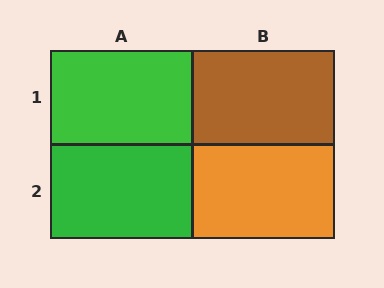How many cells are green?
2 cells are green.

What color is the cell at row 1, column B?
Brown.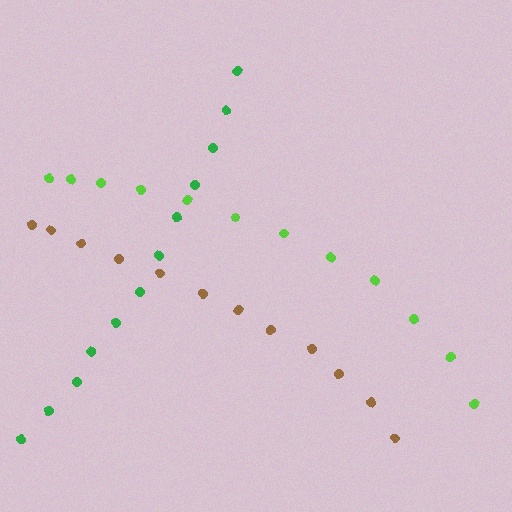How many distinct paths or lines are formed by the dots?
There are 3 distinct paths.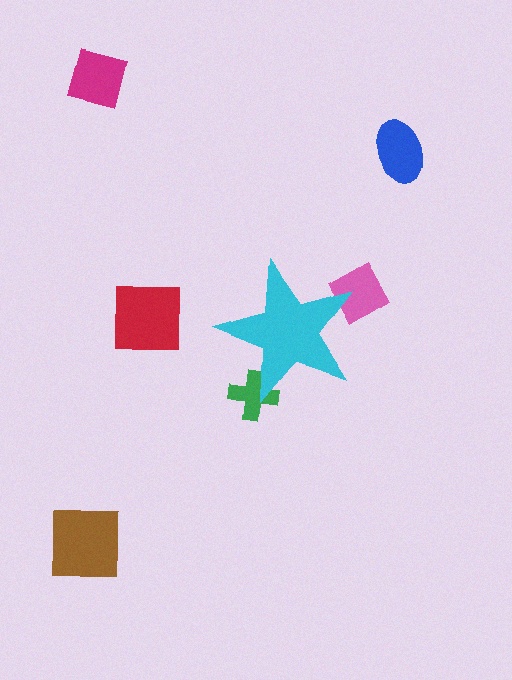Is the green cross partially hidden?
Yes, the green cross is partially hidden behind the cyan star.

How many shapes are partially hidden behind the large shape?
2 shapes are partially hidden.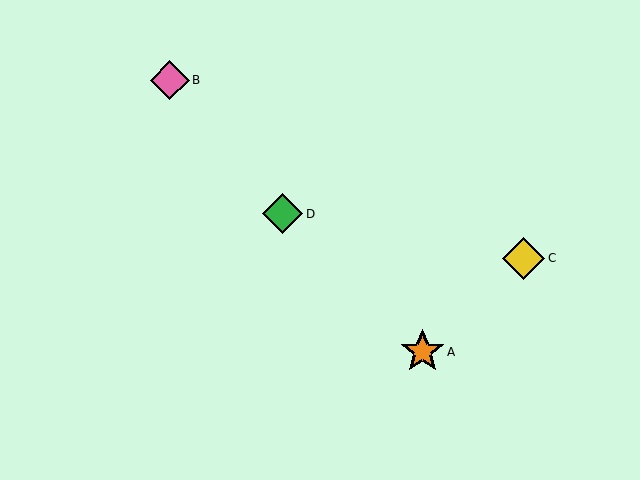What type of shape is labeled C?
Shape C is a yellow diamond.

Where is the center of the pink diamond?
The center of the pink diamond is at (170, 80).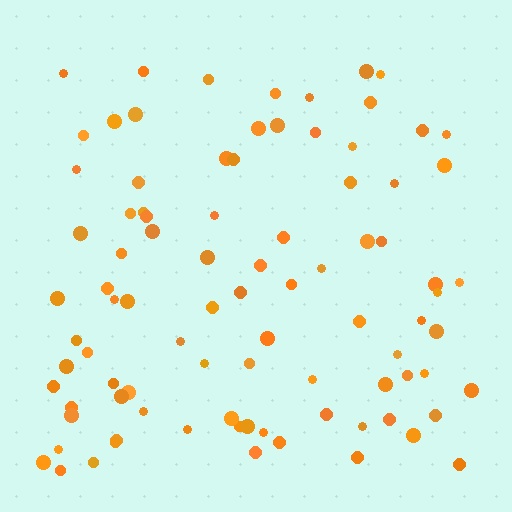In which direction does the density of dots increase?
From top to bottom, with the bottom side densest.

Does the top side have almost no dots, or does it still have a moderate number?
Still a moderate number, just noticeably fewer than the bottom.